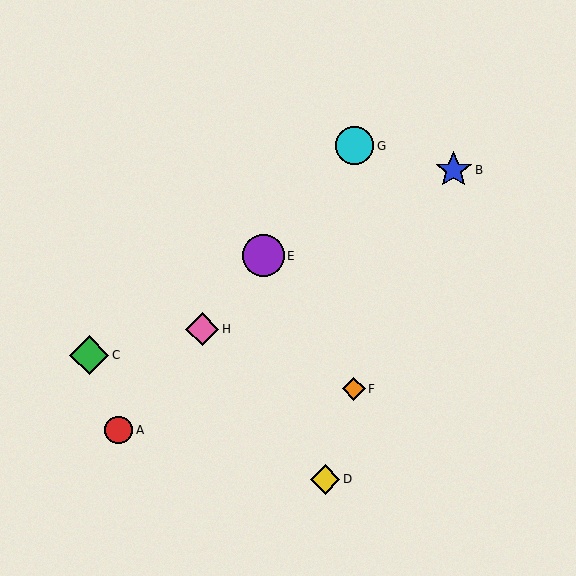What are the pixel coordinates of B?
Object B is at (454, 170).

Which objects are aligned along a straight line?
Objects A, E, G, H are aligned along a straight line.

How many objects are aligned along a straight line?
4 objects (A, E, G, H) are aligned along a straight line.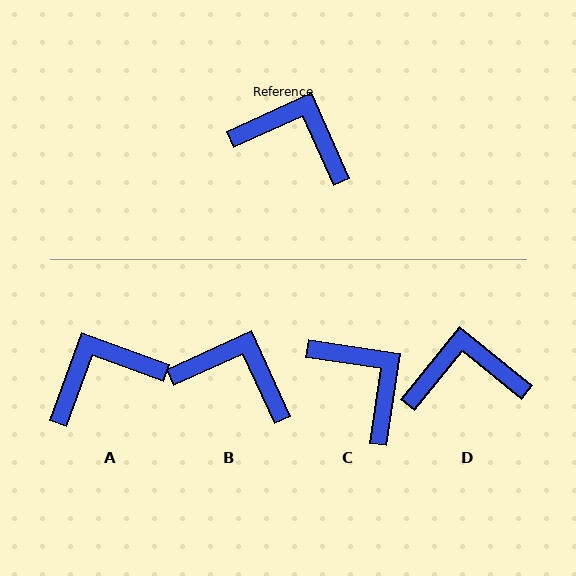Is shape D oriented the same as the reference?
No, it is off by about 27 degrees.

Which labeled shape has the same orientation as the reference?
B.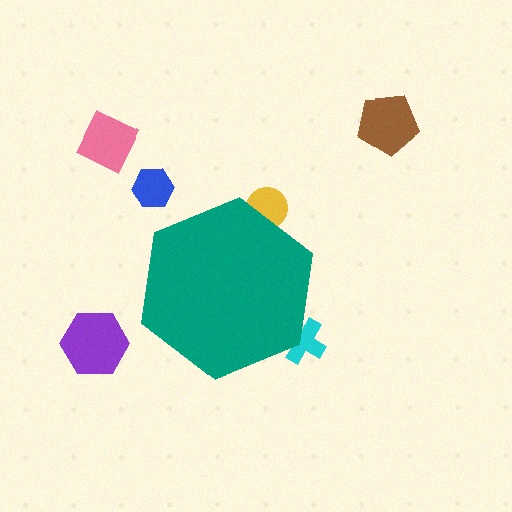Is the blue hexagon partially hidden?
No, the blue hexagon is fully visible.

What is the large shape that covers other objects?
A teal hexagon.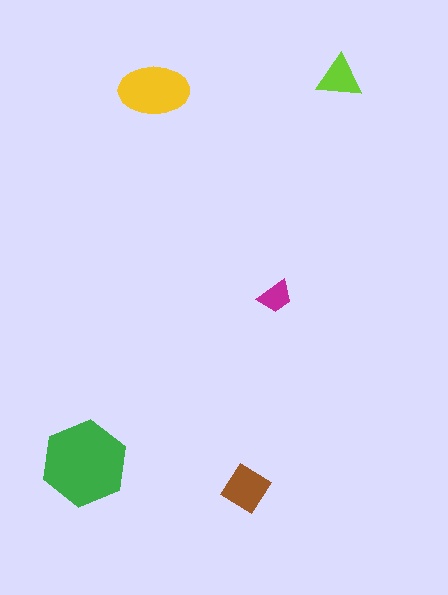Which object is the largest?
The green hexagon.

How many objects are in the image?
There are 5 objects in the image.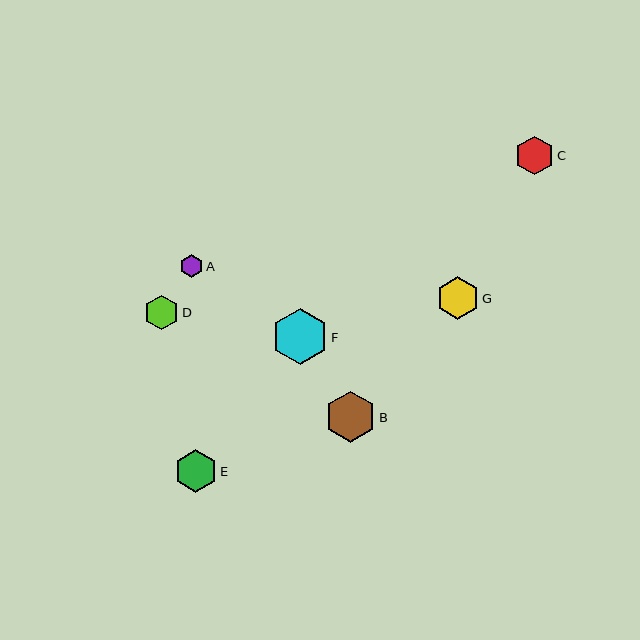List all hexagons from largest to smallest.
From largest to smallest: F, B, G, E, C, D, A.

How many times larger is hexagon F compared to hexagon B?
Hexagon F is approximately 1.1 times the size of hexagon B.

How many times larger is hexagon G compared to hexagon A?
Hexagon G is approximately 1.9 times the size of hexagon A.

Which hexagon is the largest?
Hexagon F is the largest with a size of approximately 56 pixels.